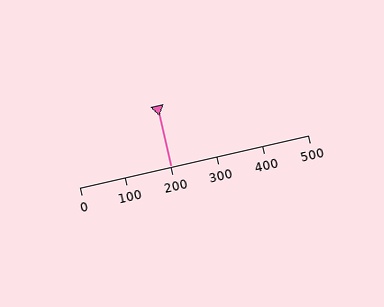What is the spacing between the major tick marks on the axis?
The major ticks are spaced 100 apart.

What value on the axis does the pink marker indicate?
The marker indicates approximately 200.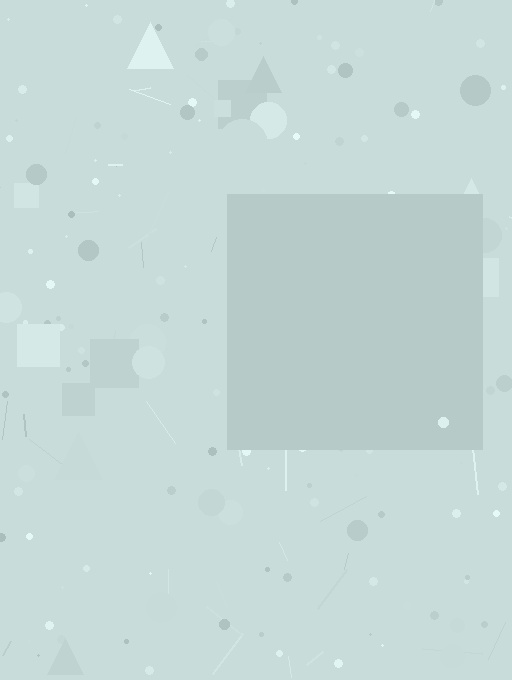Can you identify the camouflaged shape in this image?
The camouflaged shape is a square.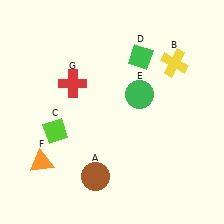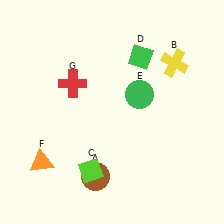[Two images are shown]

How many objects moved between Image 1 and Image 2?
1 object moved between the two images.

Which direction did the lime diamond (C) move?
The lime diamond (C) moved down.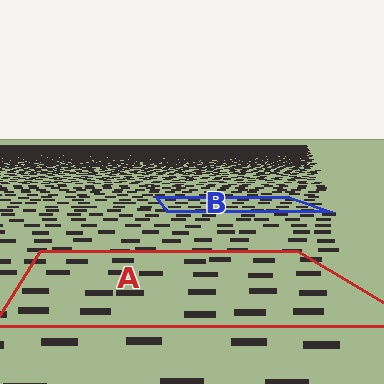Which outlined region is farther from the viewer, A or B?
Region B is farther from the viewer — the texture elements inside it appear smaller and more densely packed.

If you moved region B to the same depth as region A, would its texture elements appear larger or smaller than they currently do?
They would appear larger. At a closer depth, the same texture elements are projected at a bigger on-screen size.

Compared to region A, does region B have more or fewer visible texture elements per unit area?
Region B has more texture elements per unit area — they are packed more densely because it is farther away.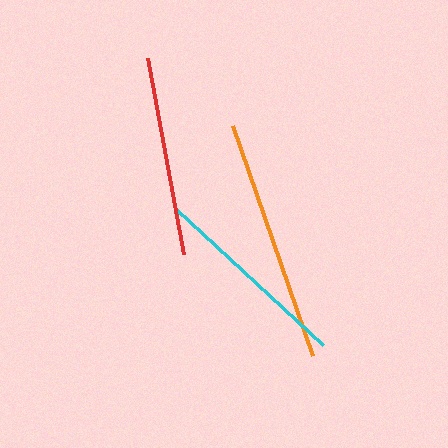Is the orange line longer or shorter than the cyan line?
The orange line is longer than the cyan line.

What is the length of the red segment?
The red segment is approximately 199 pixels long.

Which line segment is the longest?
The orange line is the longest at approximately 243 pixels.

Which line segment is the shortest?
The red line is the shortest at approximately 199 pixels.